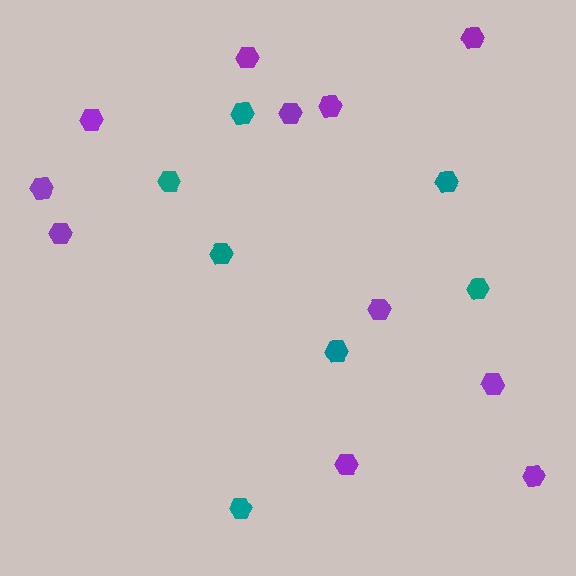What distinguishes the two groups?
There are 2 groups: one group of purple hexagons (11) and one group of teal hexagons (7).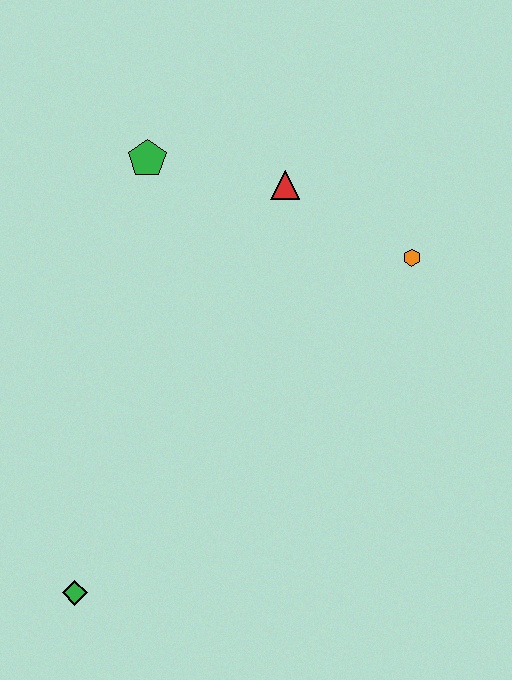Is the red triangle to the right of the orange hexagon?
No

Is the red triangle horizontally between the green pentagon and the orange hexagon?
Yes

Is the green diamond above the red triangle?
No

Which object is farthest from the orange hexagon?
The green diamond is farthest from the orange hexagon.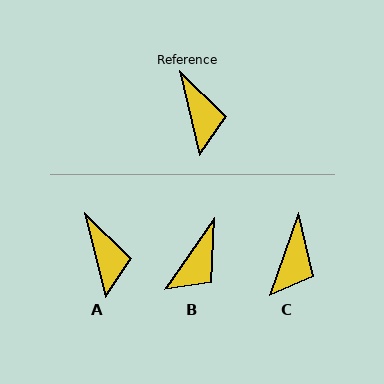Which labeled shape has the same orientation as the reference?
A.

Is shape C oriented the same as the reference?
No, it is off by about 33 degrees.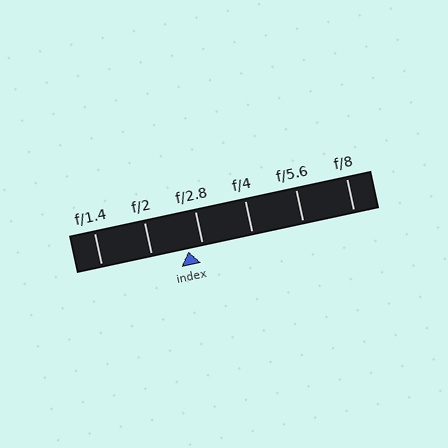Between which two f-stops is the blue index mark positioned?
The index mark is between f/2 and f/2.8.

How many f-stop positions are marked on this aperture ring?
There are 6 f-stop positions marked.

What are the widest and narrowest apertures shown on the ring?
The widest aperture shown is f/1.4 and the narrowest is f/8.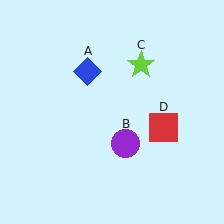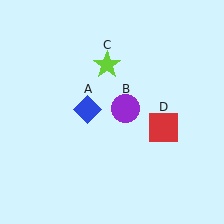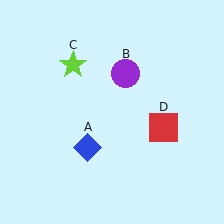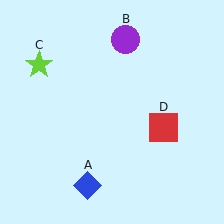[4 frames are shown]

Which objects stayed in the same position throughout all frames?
Red square (object D) remained stationary.